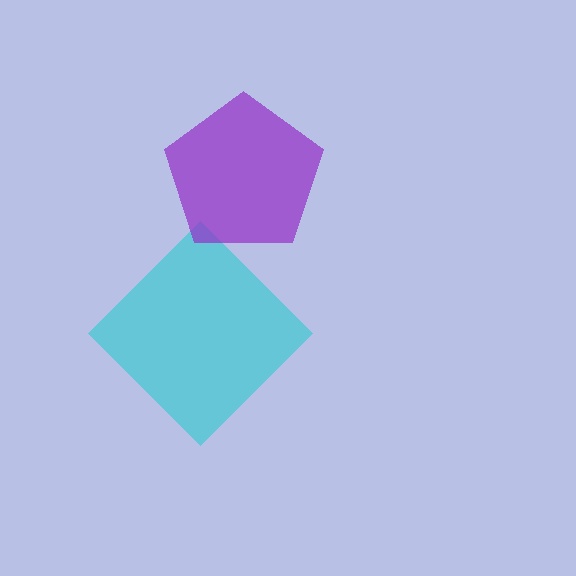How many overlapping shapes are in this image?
There are 2 overlapping shapes in the image.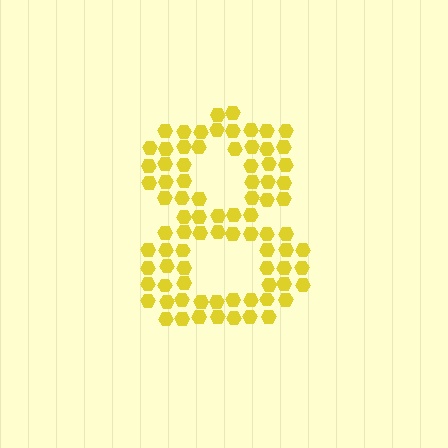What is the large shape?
The large shape is the digit 8.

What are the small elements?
The small elements are hexagons.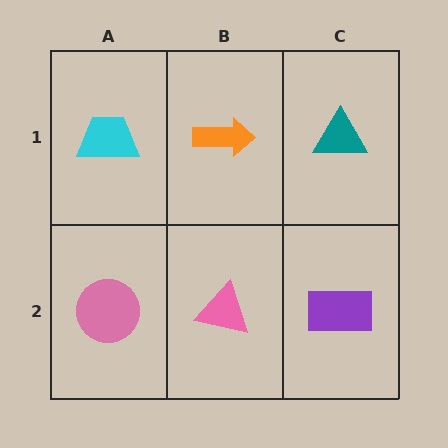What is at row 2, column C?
A purple rectangle.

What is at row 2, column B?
A pink triangle.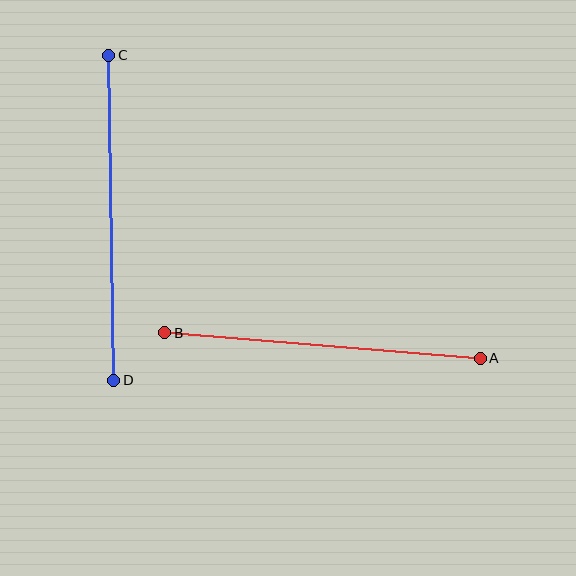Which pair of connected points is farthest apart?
Points C and D are farthest apart.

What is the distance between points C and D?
The distance is approximately 325 pixels.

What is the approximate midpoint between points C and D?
The midpoint is at approximately (111, 218) pixels.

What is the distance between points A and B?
The distance is approximately 317 pixels.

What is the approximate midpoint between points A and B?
The midpoint is at approximately (322, 345) pixels.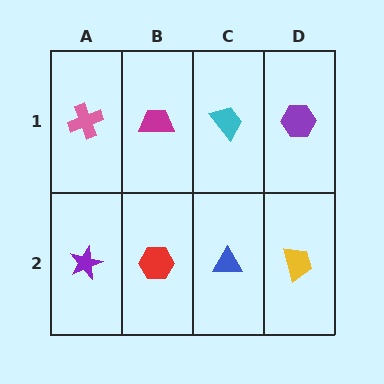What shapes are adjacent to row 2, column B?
A magenta trapezoid (row 1, column B), a purple star (row 2, column A), a blue triangle (row 2, column C).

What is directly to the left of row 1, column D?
A cyan trapezoid.